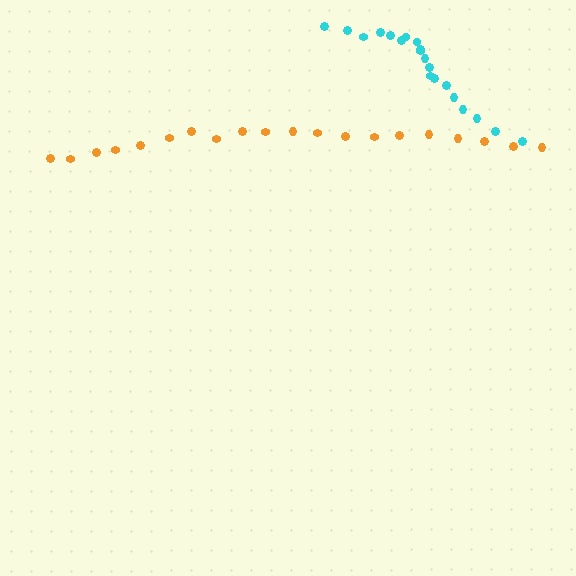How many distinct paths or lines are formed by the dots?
There are 2 distinct paths.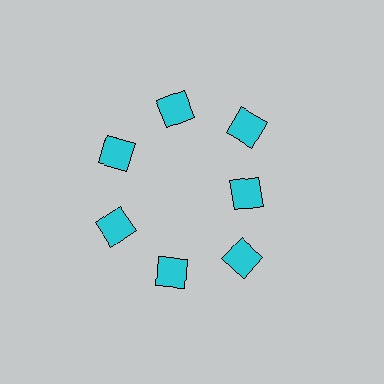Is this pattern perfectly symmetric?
No. The 7 cyan diamonds are arranged in a ring, but one element near the 3 o'clock position is pulled inward toward the center, breaking the 7-fold rotational symmetry.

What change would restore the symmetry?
The symmetry would be restored by moving it outward, back onto the ring so that all 7 diamonds sit at equal angles and equal distance from the center.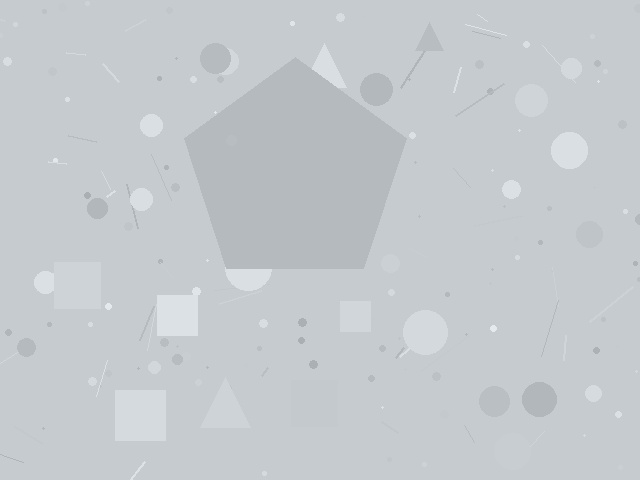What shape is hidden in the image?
A pentagon is hidden in the image.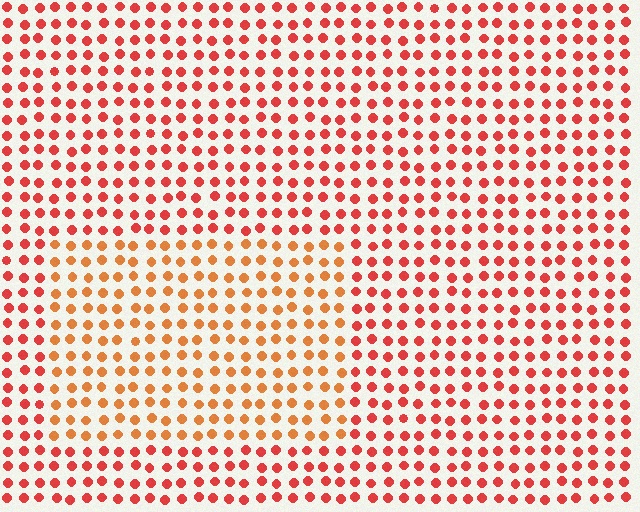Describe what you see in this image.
The image is filled with small red elements in a uniform arrangement. A rectangle-shaped region is visible where the elements are tinted to a slightly different hue, forming a subtle color boundary.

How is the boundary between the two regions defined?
The boundary is defined purely by a slight shift in hue (about 26 degrees). Spacing, size, and orientation are identical on both sides.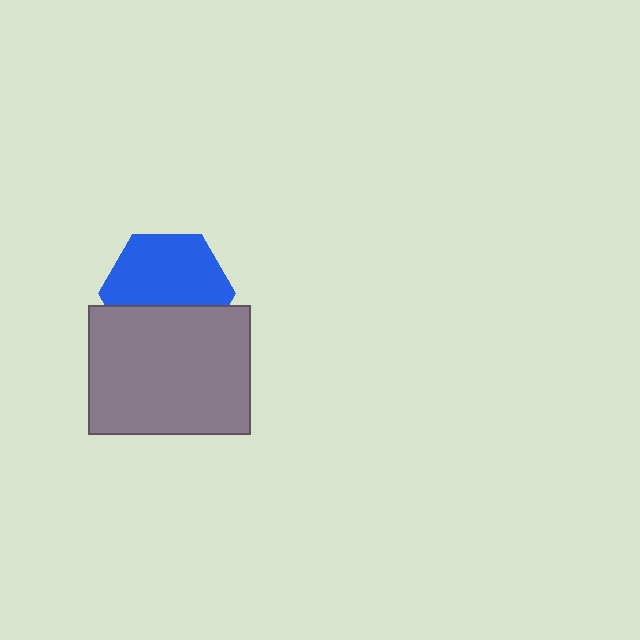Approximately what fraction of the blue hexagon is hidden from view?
Roughly 37% of the blue hexagon is hidden behind the gray rectangle.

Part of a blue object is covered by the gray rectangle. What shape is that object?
It is a hexagon.